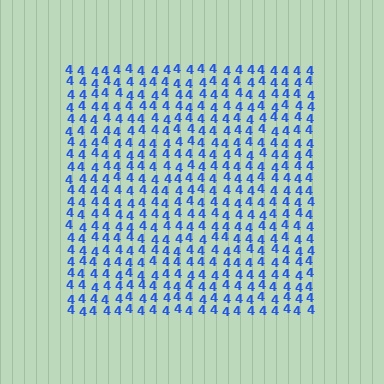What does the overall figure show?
The overall figure shows a square.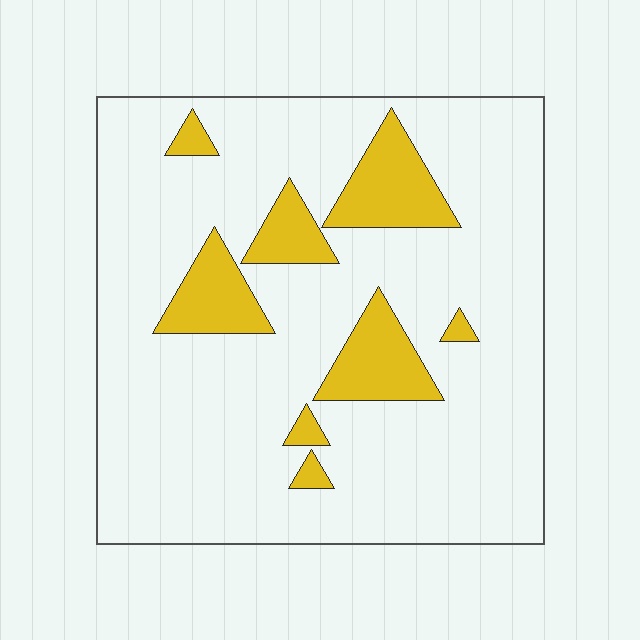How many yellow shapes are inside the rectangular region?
8.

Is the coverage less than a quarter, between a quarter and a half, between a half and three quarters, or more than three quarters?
Less than a quarter.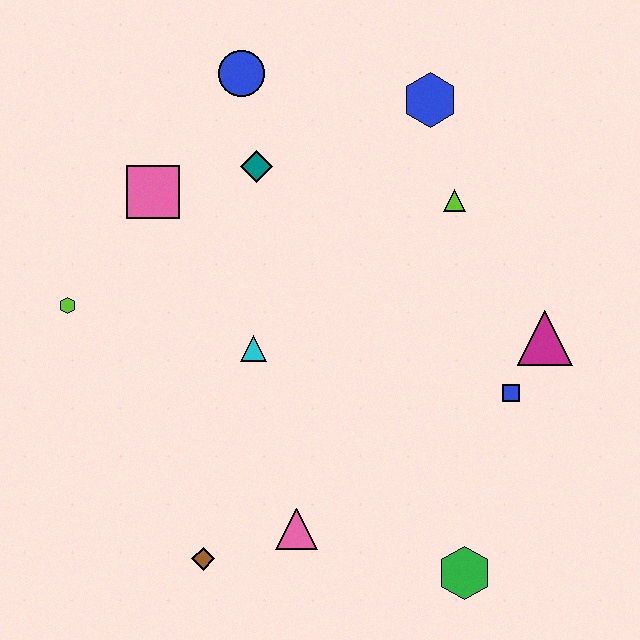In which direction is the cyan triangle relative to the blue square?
The cyan triangle is to the left of the blue square.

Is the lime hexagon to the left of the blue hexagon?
Yes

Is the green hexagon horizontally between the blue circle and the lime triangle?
No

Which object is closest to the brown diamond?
The pink triangle is closest to the brown diamond.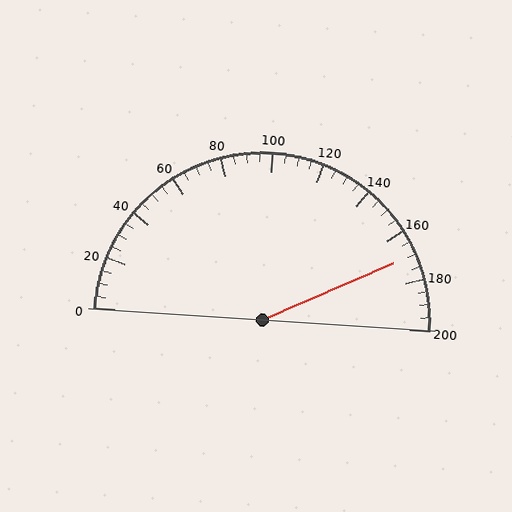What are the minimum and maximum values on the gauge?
The gauge ranges from 0 to 200.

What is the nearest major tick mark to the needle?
The nearest major tick mark is 160.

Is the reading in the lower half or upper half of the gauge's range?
The reading is in the upper half of the range (0 to 200).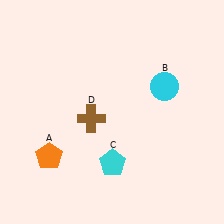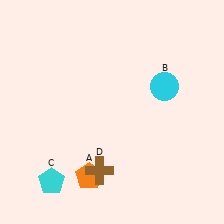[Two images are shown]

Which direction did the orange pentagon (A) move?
The orange pentagon (A) moved right.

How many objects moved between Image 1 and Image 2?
3 objects moved between the two images.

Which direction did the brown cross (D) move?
The brown cross (D) moved down.